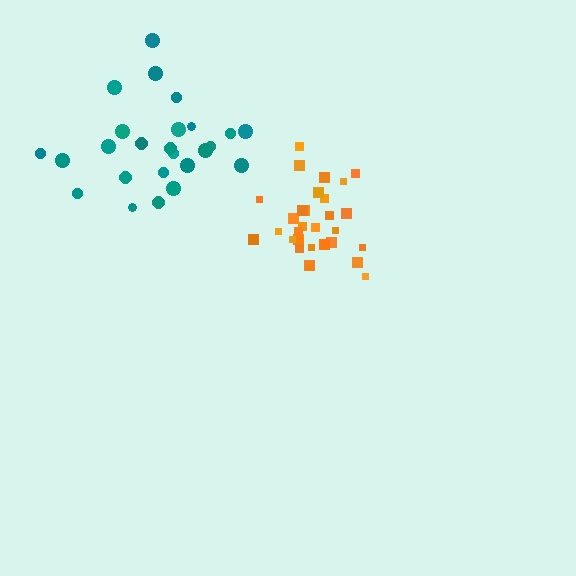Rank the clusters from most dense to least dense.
orange, teal.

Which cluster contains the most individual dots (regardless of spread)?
Orange (30).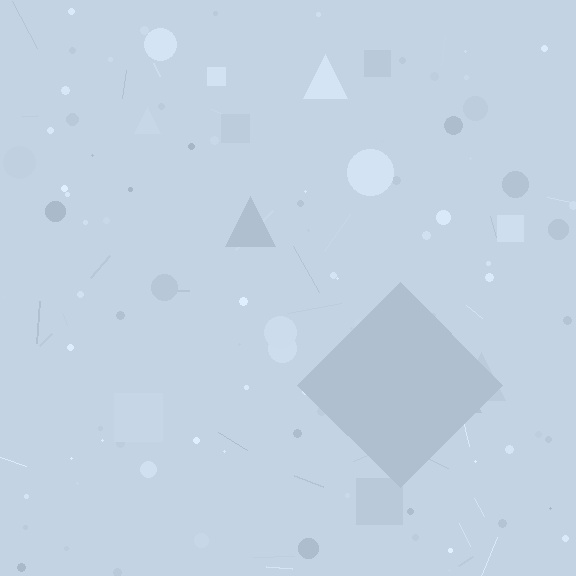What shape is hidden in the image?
A diamond is hidden in the image.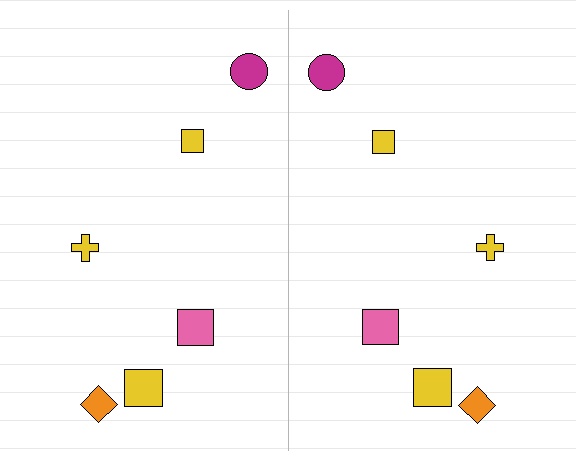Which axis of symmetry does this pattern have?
The pattern has a vertical axis of symmetry running through the center of the image.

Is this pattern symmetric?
Yes, this pattern has bilateral (reflection) symmetry.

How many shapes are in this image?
There are 12 shapes in this image.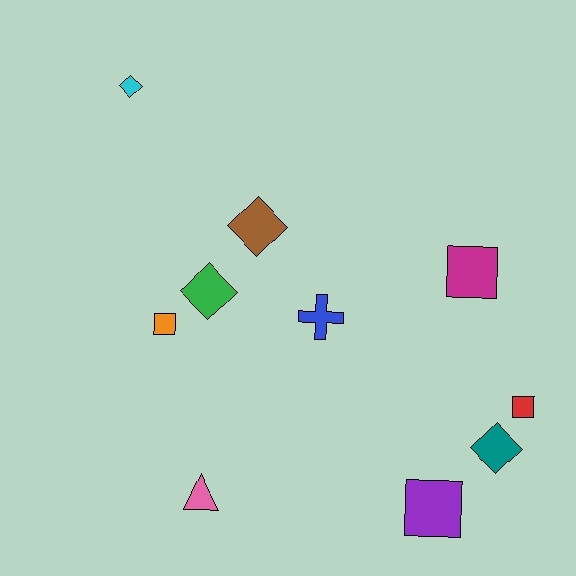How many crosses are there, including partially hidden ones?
There is 1 cross.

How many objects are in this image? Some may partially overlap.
There are 10 objects.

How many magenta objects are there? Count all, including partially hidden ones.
There is 1 magenta object.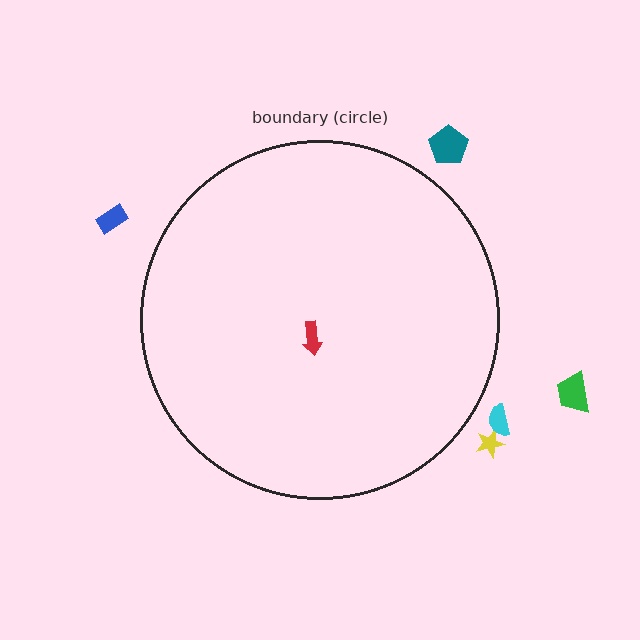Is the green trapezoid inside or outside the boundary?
Outside.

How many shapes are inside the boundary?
1 inside, 5 outside.